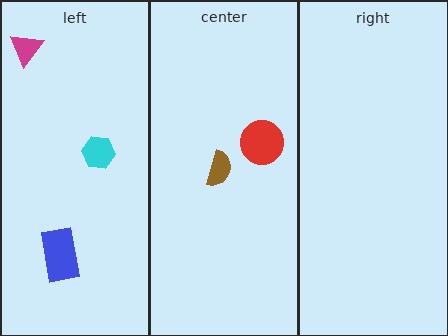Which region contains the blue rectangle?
The left region.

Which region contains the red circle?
The center region.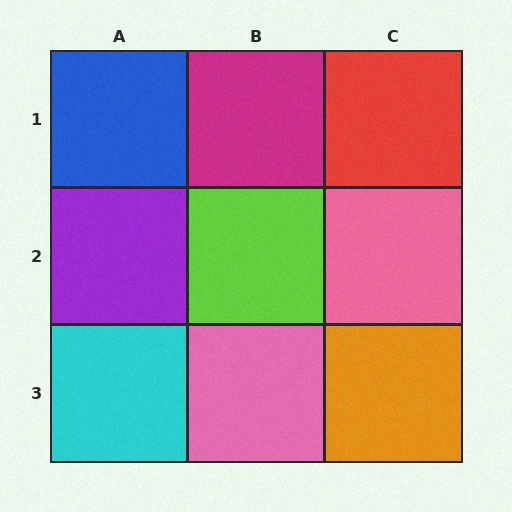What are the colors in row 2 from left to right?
Purple, lime, pink.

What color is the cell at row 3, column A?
Cyan.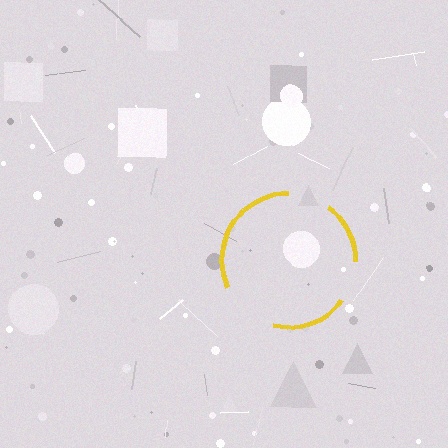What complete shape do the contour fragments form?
The contour fragments form a circle.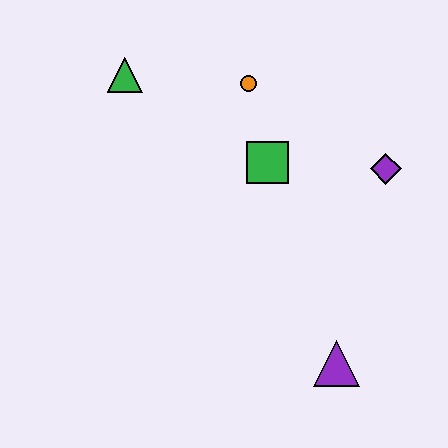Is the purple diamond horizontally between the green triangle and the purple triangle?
No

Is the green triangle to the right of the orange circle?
No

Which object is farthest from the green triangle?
The purple triangle is farthest from the green triangle.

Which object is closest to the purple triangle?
The purple diamond is closest to the purple triangle.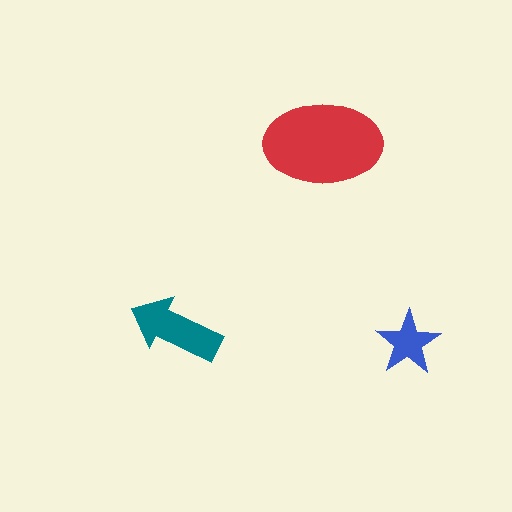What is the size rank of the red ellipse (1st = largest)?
1st.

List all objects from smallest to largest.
The blue star, the teal arrow, the red ellipse.